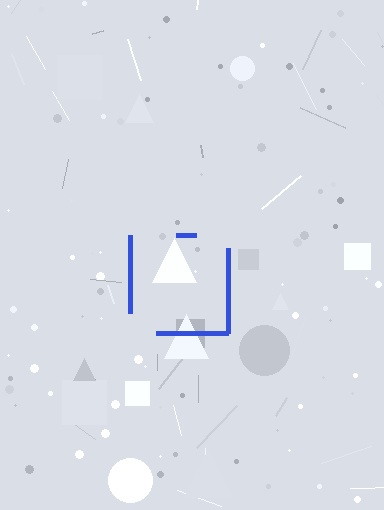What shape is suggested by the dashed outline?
The dashed outline suggests a square.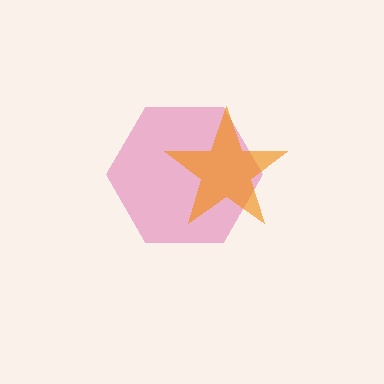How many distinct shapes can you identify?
There are 2 distinct shapes: a pink hexagon, an orange star.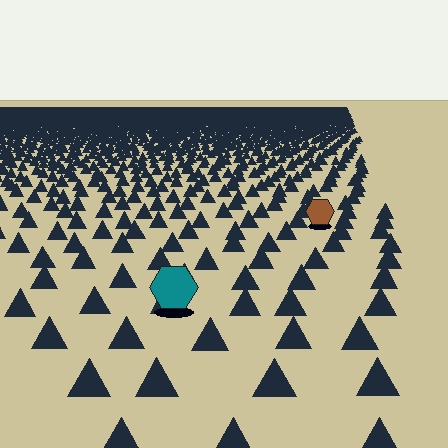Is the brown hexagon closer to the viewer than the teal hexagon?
No. The teal hexagon is closer — you can tell from the texture gradient: the ground texture is coarser near it.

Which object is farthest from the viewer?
The brown hexagon is farthest from the viewer. It appears smaller and the ground texture around it is denser.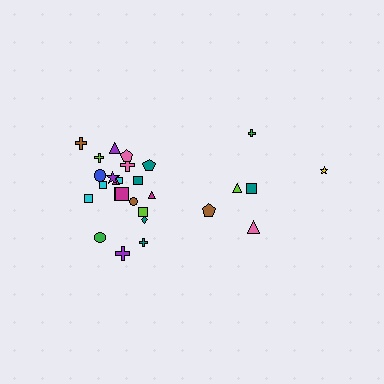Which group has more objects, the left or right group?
The left group.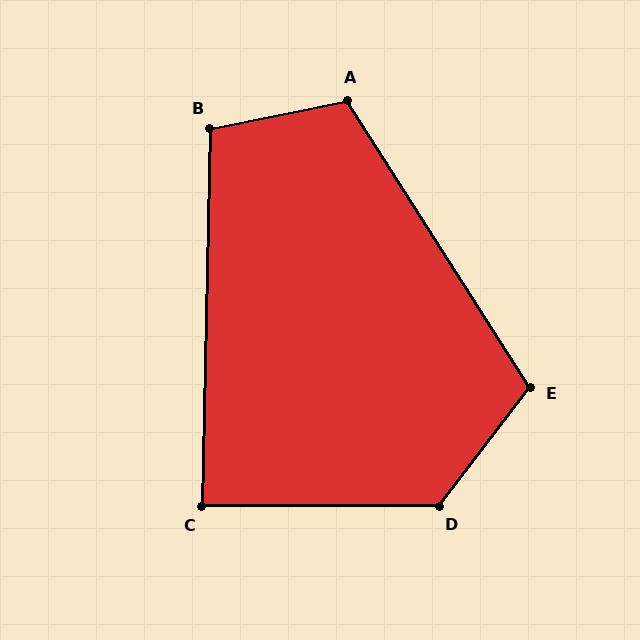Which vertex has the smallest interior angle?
C, at approximately 89 degrees.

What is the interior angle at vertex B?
Approximately 103 degrees (obtuse).